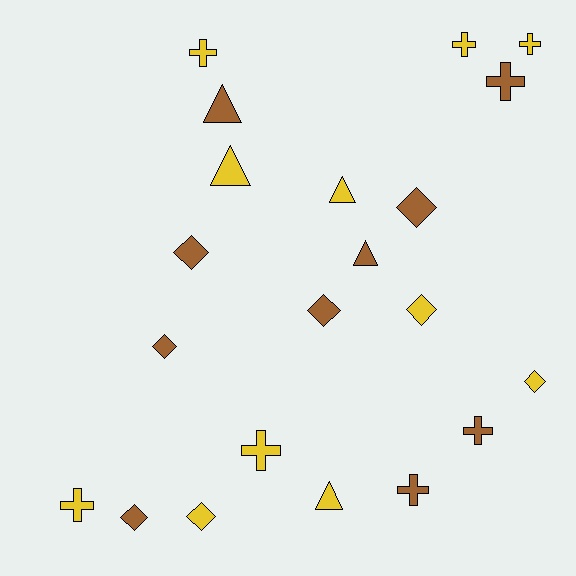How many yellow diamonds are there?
There are 3 yellow diamonds.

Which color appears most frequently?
Yellow, with 11 objects.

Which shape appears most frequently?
Diamond, with 8 objects.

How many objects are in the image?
There are 21 objects.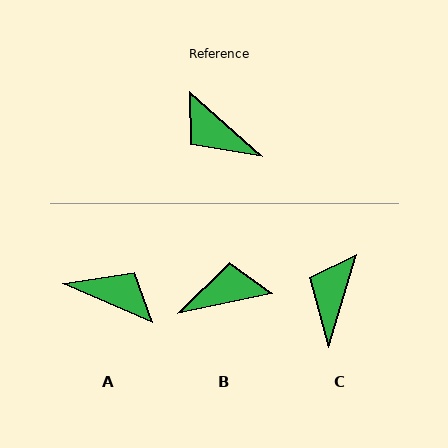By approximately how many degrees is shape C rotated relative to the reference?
Approximately 65 degrees clockwise.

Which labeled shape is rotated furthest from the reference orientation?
A, about 162 degrees away.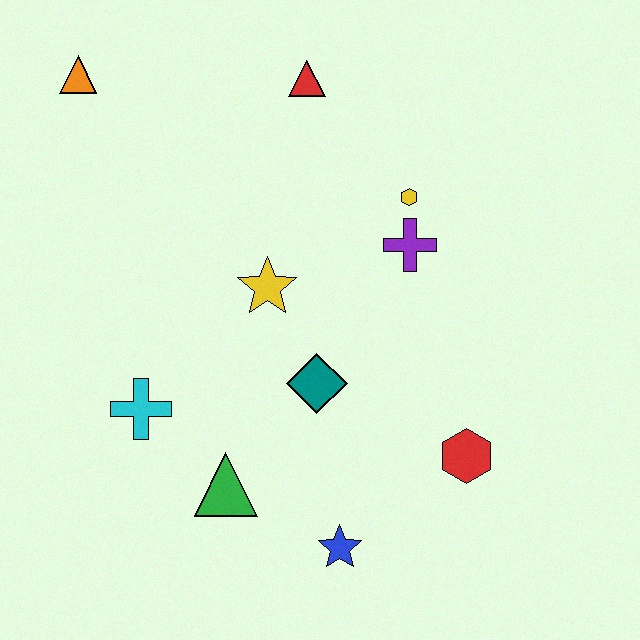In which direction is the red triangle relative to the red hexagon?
The red triangle is above the red hexagon.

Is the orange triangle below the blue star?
No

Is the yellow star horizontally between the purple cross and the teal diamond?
No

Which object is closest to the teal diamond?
The yellow star is closest to the teal diamond.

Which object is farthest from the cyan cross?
The red triangle is farthest from the cyan cross.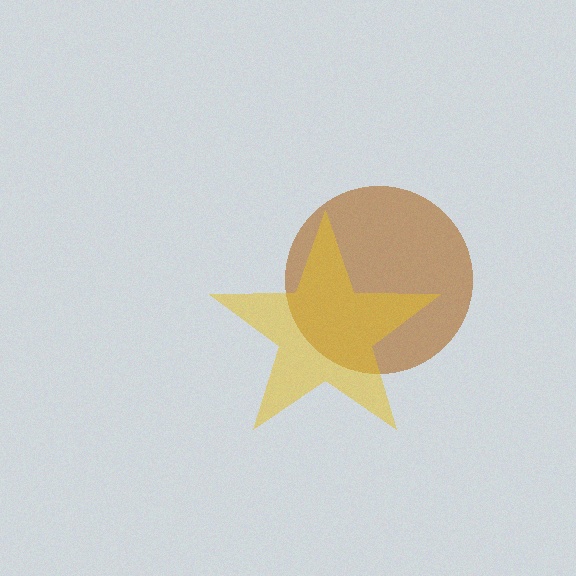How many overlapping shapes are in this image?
There are 2 overlapping shapes in the image.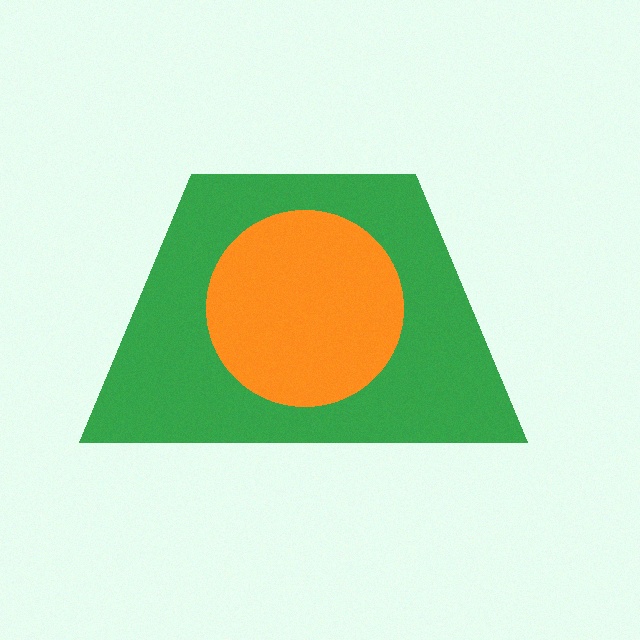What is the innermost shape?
The orange circle.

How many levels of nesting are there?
2.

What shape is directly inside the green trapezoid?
The orange circle.